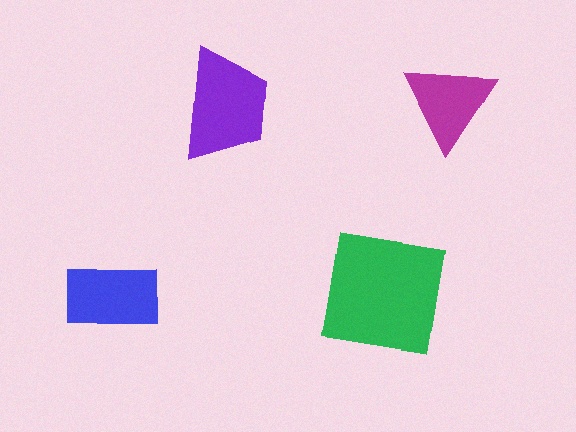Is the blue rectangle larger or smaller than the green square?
Smaller.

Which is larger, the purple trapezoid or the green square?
The green square.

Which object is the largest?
The green square.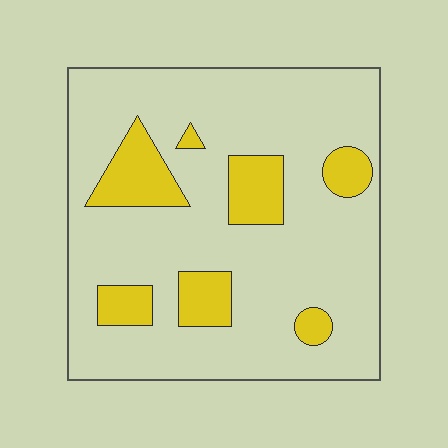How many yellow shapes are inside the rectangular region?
7.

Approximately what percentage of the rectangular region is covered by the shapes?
Approximately 20%.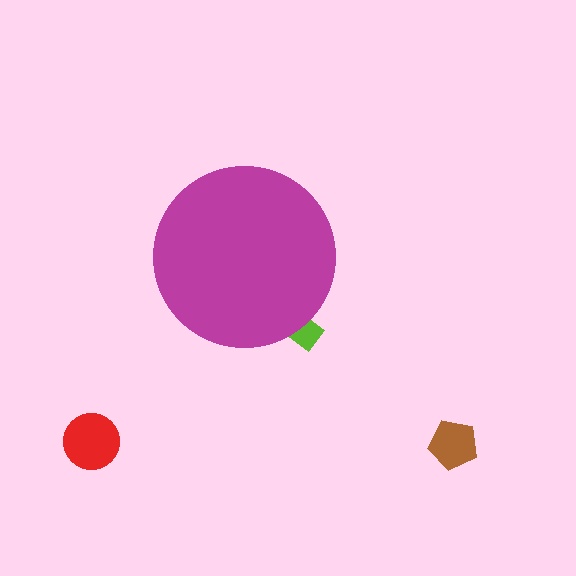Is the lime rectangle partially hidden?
Yes, the lime rectangle is partially hidden behind the magenta circle.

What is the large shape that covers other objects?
A magenta circle.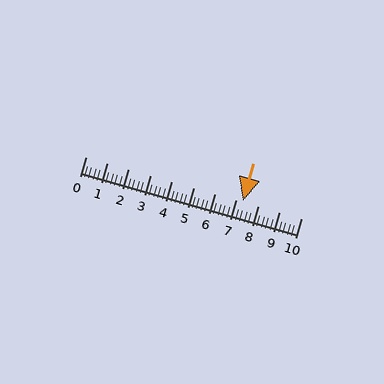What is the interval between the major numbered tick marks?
The major tick marks are spaced 1 units apart.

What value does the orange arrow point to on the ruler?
The orange arrow points to approximately 7.3.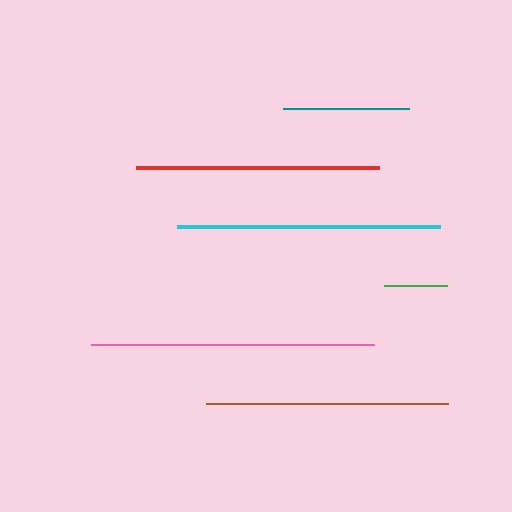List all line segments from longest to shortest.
From longest to shortest: pink, cyan, red, brown, teal, green.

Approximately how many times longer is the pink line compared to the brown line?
The pink line is approximately 1.2 times the length of the brown line.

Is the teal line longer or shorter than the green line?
The teal line is longer than the green line.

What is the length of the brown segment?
The brown segment is approximately 241 pixels long.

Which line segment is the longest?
The pink line is the longest at approximately 283 pixels.